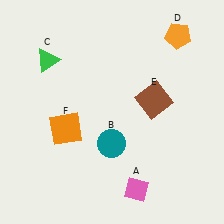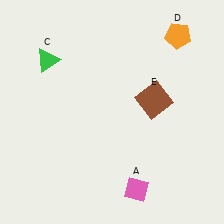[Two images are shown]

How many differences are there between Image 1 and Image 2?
There are 2 differences between the two images.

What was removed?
The orange square (F), the teal circle (B) were removed in Image 2.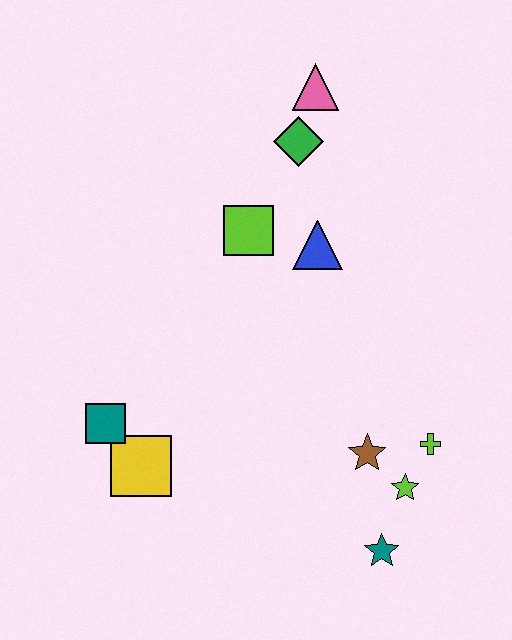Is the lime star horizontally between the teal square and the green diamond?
No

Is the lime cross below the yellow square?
No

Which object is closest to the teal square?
The yellow square is closest to the teal square.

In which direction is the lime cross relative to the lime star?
The lime cross is above the lime star.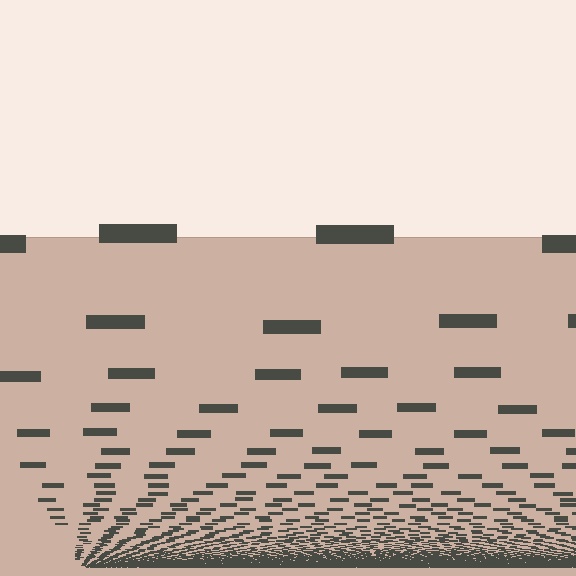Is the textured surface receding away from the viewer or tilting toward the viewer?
The surface appears to tilt toward the viewer. Texture elements get larger and sparser toward the top.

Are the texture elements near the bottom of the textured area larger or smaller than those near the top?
Smaller. The gradient is inverted — elements near the bottom are smaller and denser.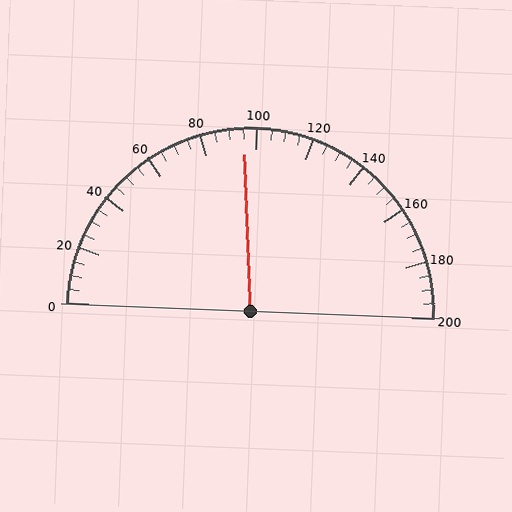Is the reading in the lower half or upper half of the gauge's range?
The reading is in the lower half of the range (0 to 200).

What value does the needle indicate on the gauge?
The needle indicates approximately 95.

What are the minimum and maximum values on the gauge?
The gauge ranges from 0 to 200.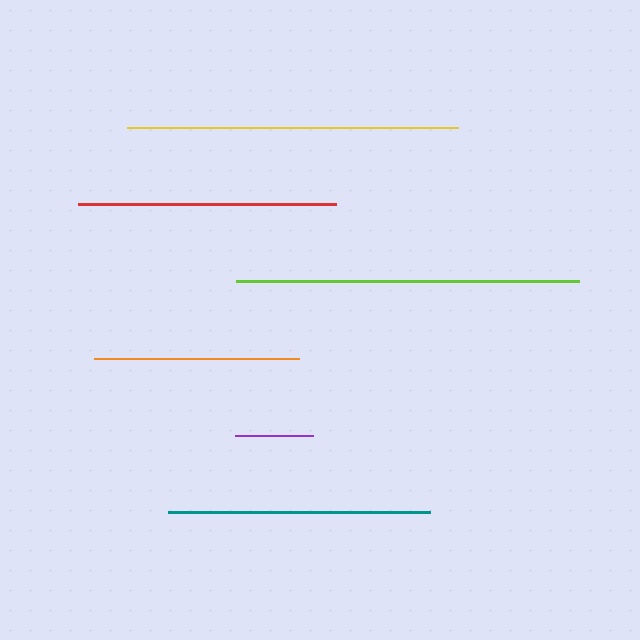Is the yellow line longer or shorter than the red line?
The yellow line is longer than the red line.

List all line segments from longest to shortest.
From longest to shortest: lime, yellow, teal, red, orange, purple.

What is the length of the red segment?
The red segment is approximately 258 pixels long.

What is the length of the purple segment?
The purple segment is approximately 78 pixels long.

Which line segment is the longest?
The lime line is the longest at approximately 342 pixels.